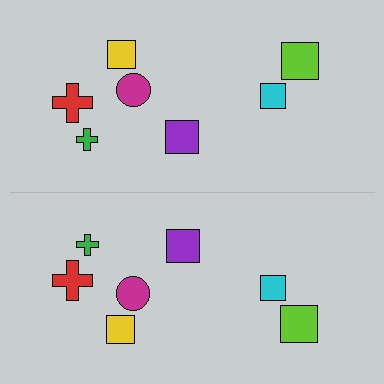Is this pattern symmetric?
Yes, this pattern has bilateral (reflection) symmetry.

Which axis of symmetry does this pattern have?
The pattern has a horizontal axis of symmetry running through the center of the image.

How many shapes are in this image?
There are 14 shapes in this image.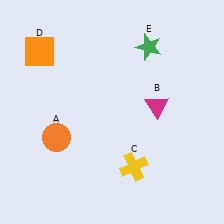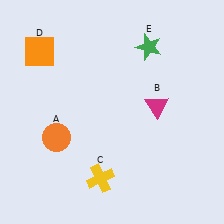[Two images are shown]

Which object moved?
The yellow cross (C) moved left.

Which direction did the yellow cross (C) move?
The yellow cross (C) moved left.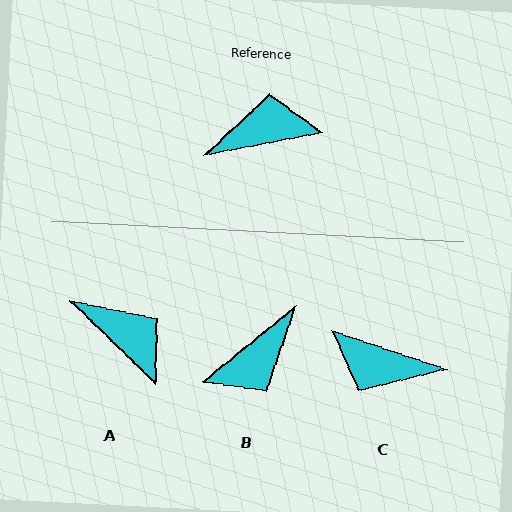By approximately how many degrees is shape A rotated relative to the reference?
Approximately 55 degrees clockwise.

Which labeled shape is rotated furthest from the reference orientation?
B, about 152 degrees away.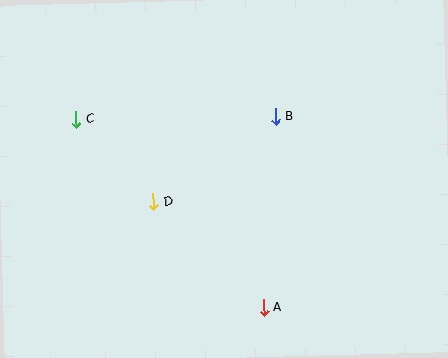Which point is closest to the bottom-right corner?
Point A is closest to the bottom-right corner.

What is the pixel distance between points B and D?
The distance between B and D is 149 pixels.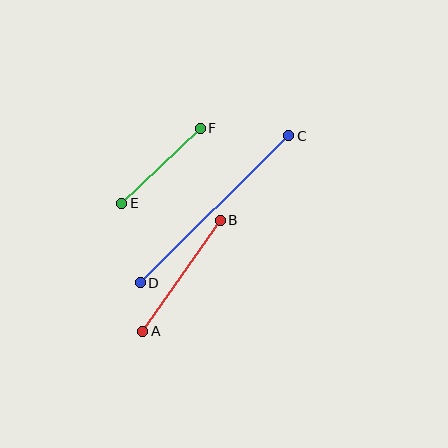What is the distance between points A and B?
The distance is approximately 135 pixels.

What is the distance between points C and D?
The distance is approximately 209 pixels.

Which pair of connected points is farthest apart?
Points C and D are farthest apart.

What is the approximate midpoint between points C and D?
The midpoint is at approximately (215, 209) pixels.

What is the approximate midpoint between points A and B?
The midpoint is at approximately (182, 276) pixels.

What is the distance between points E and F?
The distance is approximately 109 pixels.